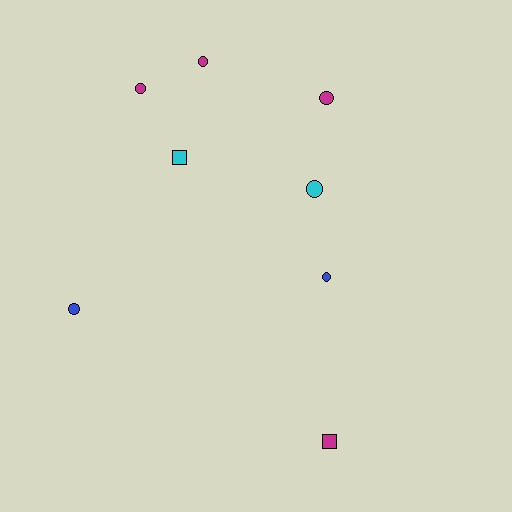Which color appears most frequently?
Magenta, with 4 objects.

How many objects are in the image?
There are 8 objects.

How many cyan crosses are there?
There are no cyan crosses.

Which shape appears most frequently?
Circle, with 6 objects.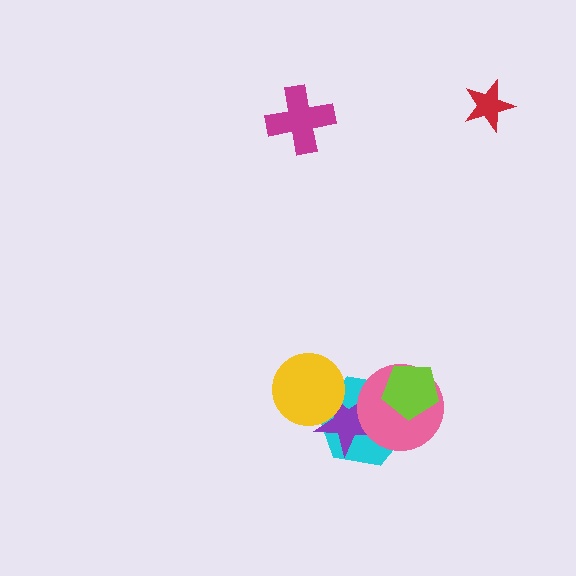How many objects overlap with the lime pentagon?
2 objects overlap with the lime pentagon.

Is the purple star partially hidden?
Yes, it is partially covered by another shape.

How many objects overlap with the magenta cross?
0 objects overlap with the magenta cross.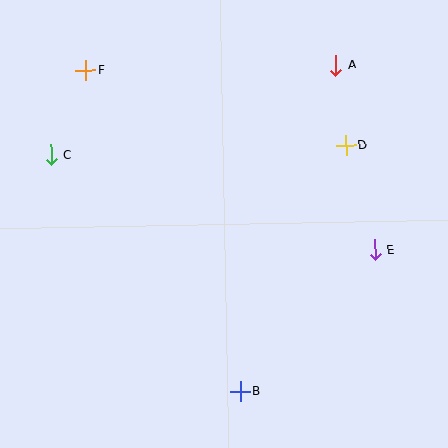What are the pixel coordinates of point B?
Point B is at (240, 392).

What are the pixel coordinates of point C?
Point C is at (51, 155).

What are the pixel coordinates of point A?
Point A is at (336, 65).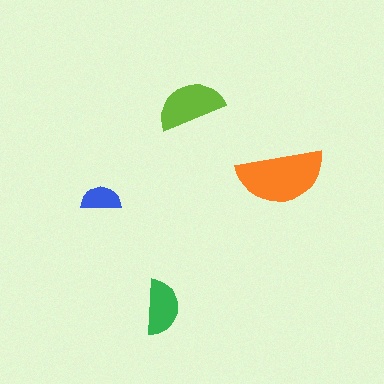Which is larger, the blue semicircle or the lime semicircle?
The lime one.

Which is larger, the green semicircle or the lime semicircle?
The lime one.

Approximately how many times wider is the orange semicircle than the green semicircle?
About 1.5 times wider.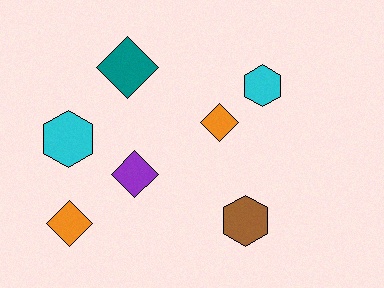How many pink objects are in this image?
There are no pink objects.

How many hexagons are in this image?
There are 3 hexagons.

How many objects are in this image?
There are 7 objects.